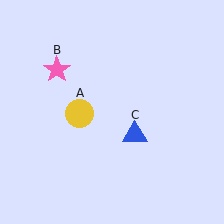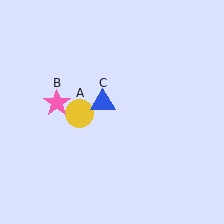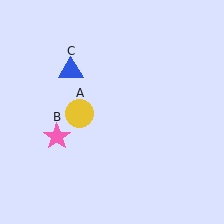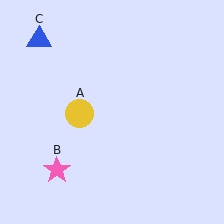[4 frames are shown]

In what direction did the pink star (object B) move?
The pink star (object B) moved down.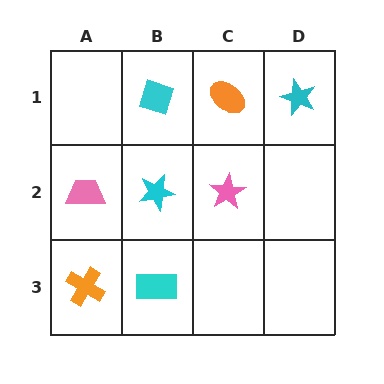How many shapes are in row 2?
3 shapes.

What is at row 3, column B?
A cyan rectangle.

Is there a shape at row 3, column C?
No, that cell is empty.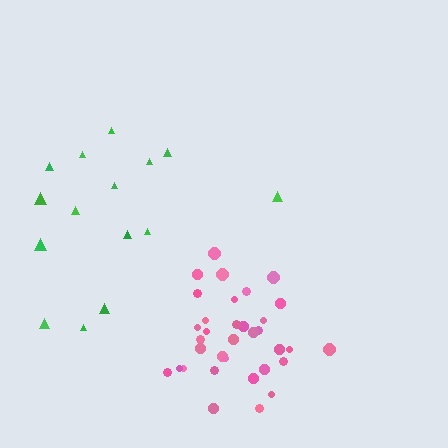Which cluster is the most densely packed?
Pink.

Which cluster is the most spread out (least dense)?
Green.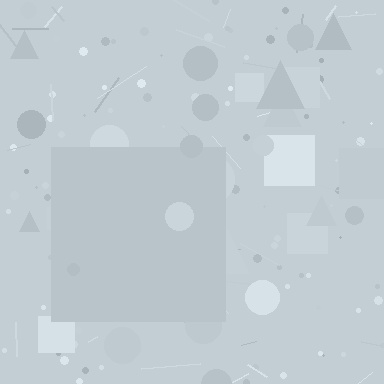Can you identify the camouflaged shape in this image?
The camouflaged shape is a square.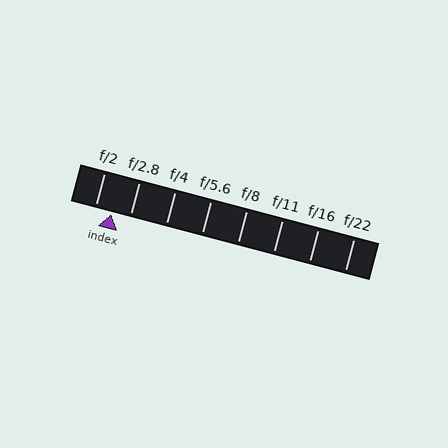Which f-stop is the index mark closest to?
The index mark is closest to f/2.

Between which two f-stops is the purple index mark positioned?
The index mark is between f/2 and f/2.8.